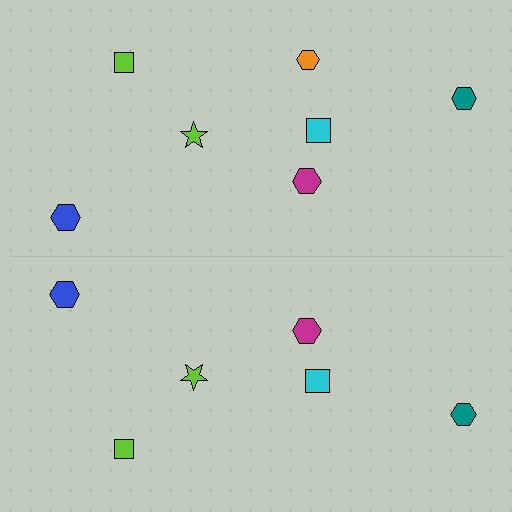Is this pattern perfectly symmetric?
No, the pattern is not perfectly symmetric. A orange hexagon is missing from the bottom side.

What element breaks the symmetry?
A orange hexagon is missing from the bottom side.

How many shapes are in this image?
There are 13 shapes in this image.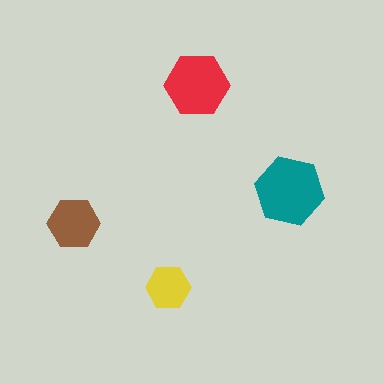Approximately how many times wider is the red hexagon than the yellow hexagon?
About 1.5 times wider.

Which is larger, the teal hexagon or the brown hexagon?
The teal one.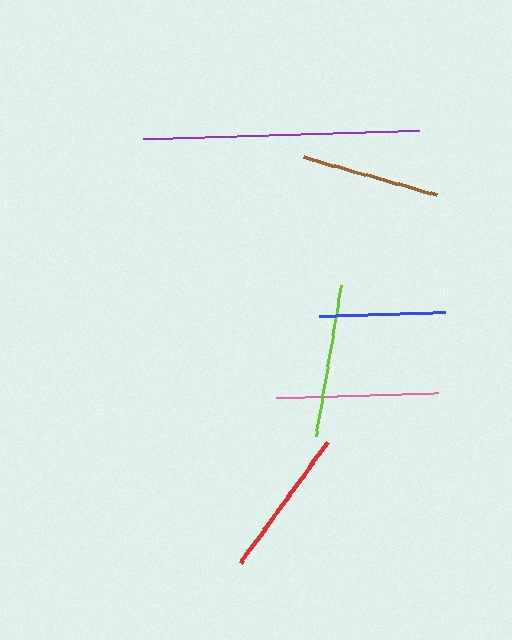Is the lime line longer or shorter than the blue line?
The lime line is longer than the blue line.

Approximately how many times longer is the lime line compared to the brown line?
The lime line is approximately 1.1 times the length of the brown line.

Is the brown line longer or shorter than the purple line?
The purple line is longer than the brown line.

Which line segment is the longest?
The purple line is the longest at approximately 276 pixels.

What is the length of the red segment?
The red segment is approximately 149 pixels long.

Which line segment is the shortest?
The blue line is the shortest at approximately 126 pixels.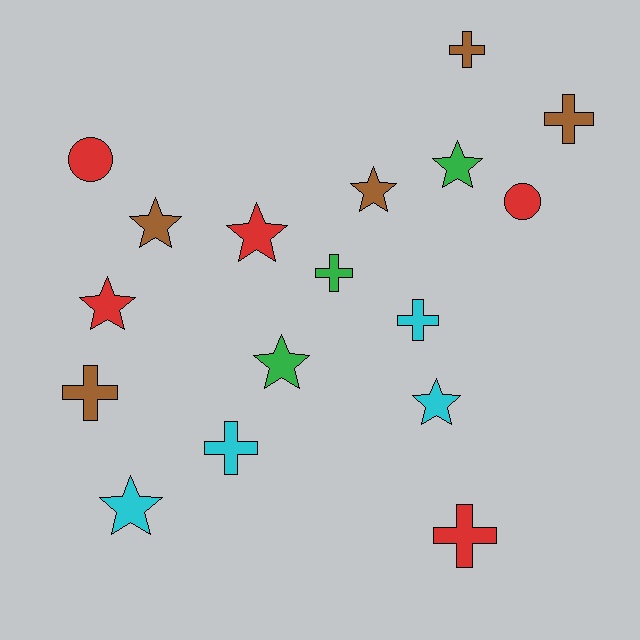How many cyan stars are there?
There are 2 cyan stars.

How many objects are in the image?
There are 17 objects.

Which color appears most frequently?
Brown, with 5 objects.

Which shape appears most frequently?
Star, with 8 objects.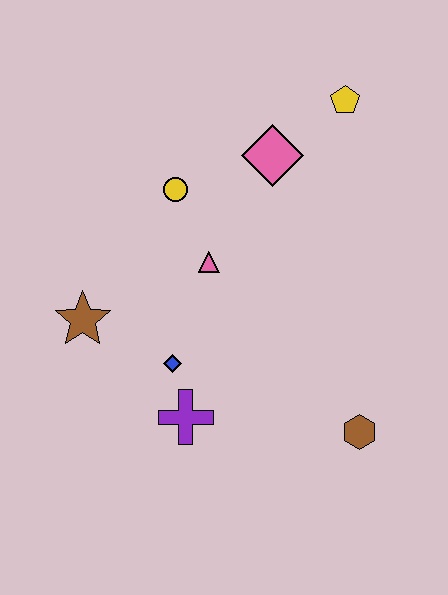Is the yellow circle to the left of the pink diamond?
Yes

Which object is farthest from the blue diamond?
The yellow pentagon is farthest from the blue diamond.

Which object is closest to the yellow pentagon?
The pink diamond is closest to the yellow pentagon.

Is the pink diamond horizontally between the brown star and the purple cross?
No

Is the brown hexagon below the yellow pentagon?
Yes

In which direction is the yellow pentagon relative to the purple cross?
The yellow pentagon is above the purple cross.